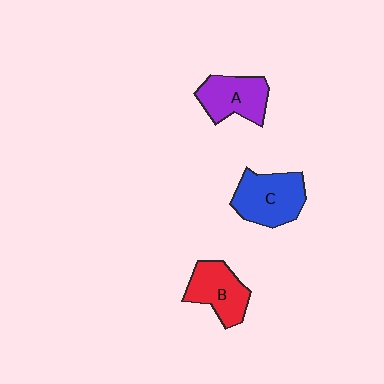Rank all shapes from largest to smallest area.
From largest to smallest: C (blue), A (purple), B (red).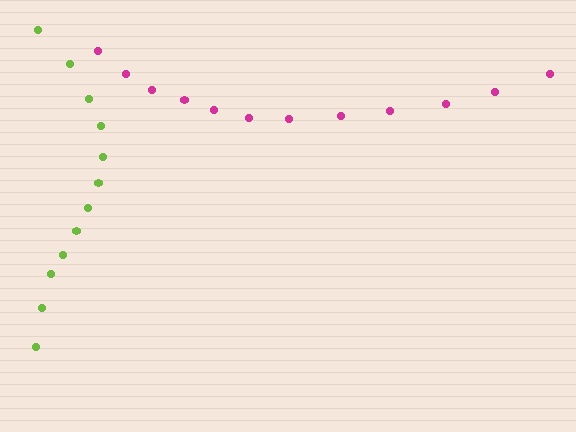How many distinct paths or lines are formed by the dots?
There are 2 distinct paths.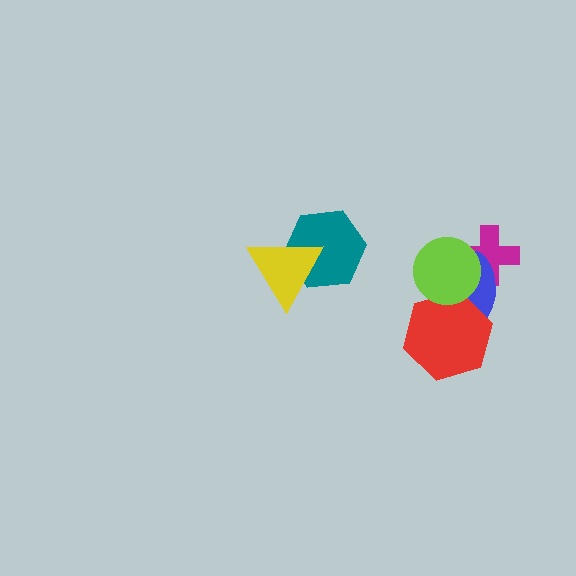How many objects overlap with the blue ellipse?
3 objects overlap with the blue ellipse.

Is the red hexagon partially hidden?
Yes, it is partially covered by another shape.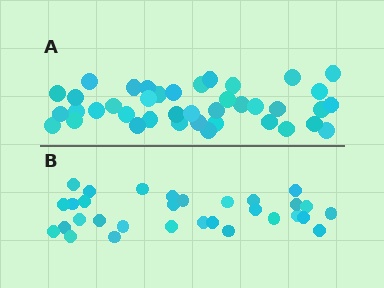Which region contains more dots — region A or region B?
Region A (the top region) has more dots.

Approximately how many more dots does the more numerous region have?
Region A has roughly 8 or so more dots than region B.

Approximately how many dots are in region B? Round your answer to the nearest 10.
About 30 dots. (The exact count is 31, which rounds to 30.)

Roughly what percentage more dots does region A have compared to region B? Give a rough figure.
About 30% more.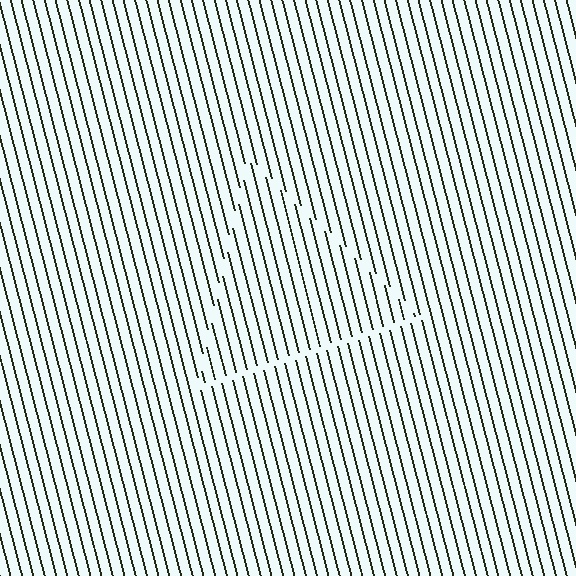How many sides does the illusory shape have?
3 sides — the line-ends trace a triangle.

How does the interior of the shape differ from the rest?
The interior of the shape contains the same grating, shifted by half a period — the contour is defined by the phase discontinuity where line-ends from the inner and outer gratings abut.